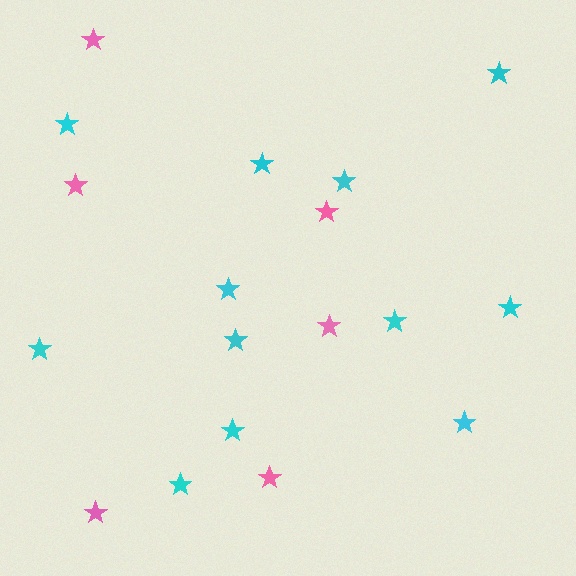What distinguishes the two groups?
There are 2 groups: one group of pink stars (6) and one group of cyan stars (12).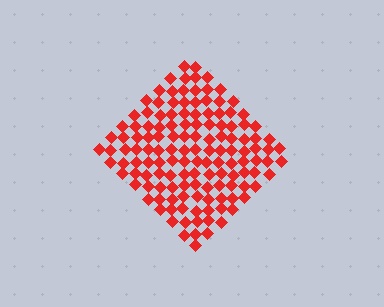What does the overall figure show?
The overall figure shows a diamond.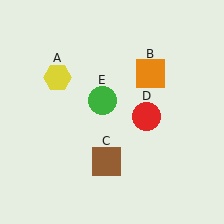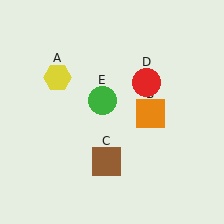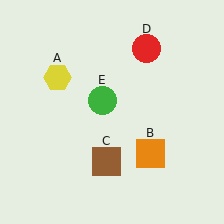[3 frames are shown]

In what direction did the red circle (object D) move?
The red circle (object D) moved up.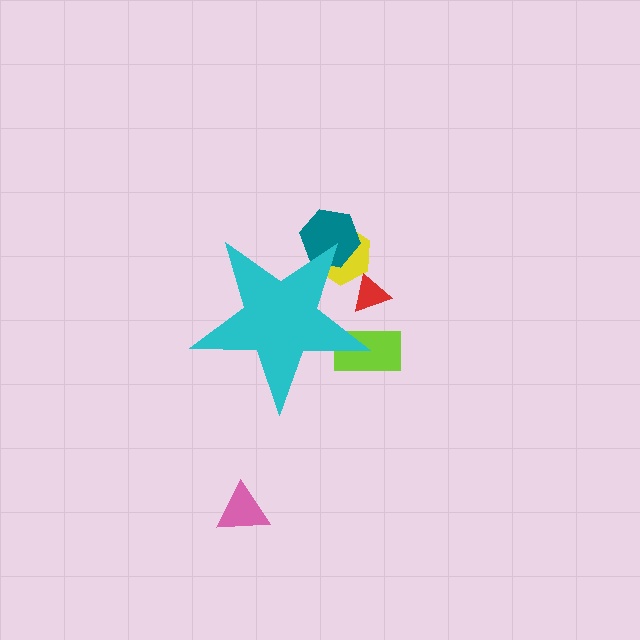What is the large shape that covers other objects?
A cyan star.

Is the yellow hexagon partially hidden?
Yes, the yellow hexagon is partially hidden behind the cyan star.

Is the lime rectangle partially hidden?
Yes, the lime rectangle is partially hidden behind the cyan star.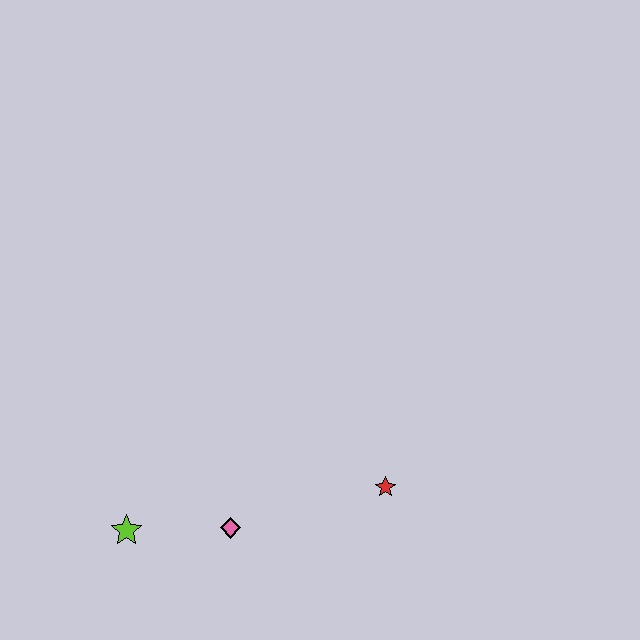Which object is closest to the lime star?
The pink diamond is closest to the lime star.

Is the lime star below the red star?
Yes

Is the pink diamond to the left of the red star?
Yes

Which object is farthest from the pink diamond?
The red star is farthest from the pink diamond.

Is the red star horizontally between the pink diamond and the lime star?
No